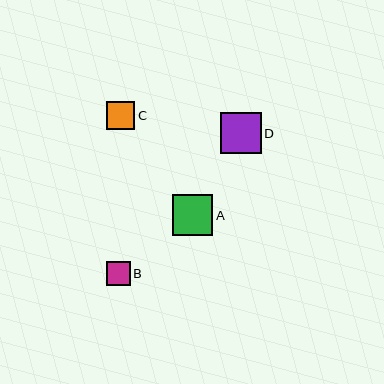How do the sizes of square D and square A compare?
Square D and square A are approximately the same size.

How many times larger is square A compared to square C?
Square A is approximately 1.4 times the size of square C.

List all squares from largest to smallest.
From largest to smallest: D, A, C, B.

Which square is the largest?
Square D is the largest with a size of approximately 41 pixels.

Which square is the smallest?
Square B is the smallest with a size of approximately 24 pixels.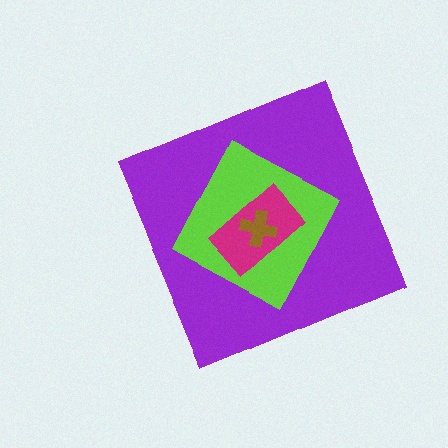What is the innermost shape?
The brown cross.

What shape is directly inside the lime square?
The magenta rectangle.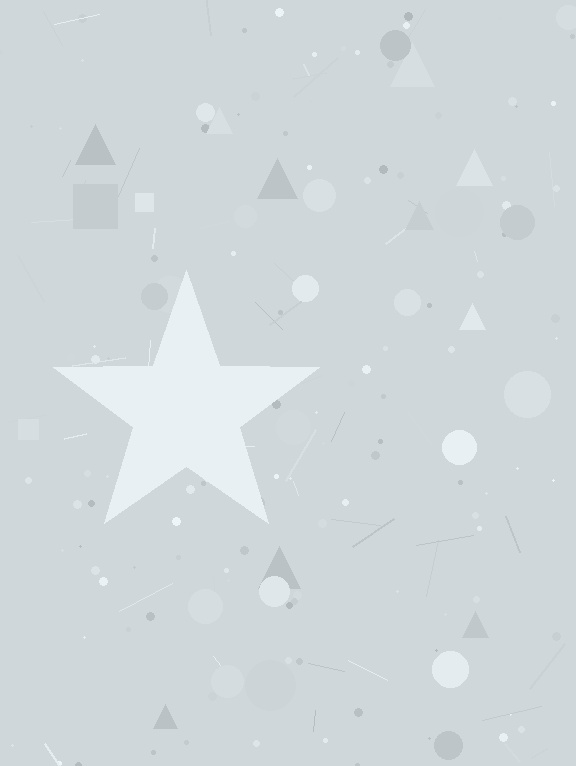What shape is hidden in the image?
A star is hidden in the image.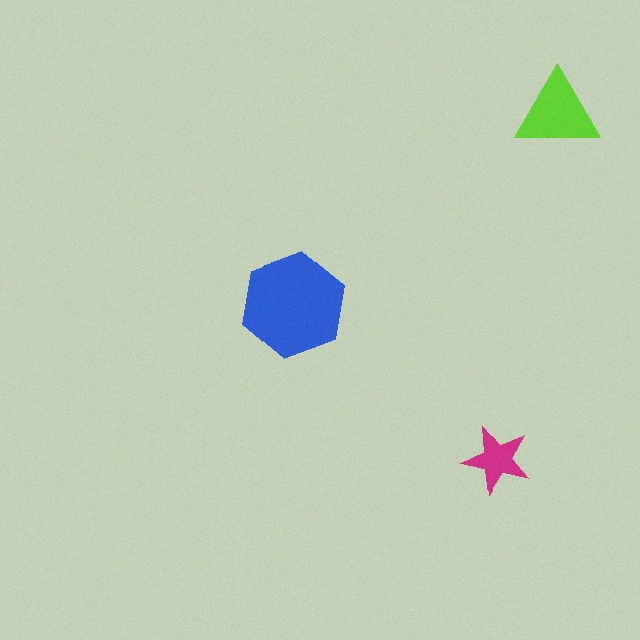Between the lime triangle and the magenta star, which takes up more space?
The lime triangle.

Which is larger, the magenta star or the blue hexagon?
The blue hexagon.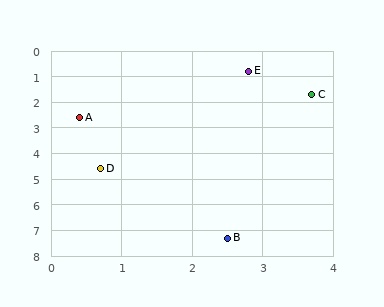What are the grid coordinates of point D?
Point D is at approximately (0.7, 4.6).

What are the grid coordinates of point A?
Point A is at approximately (0.4, 2.6).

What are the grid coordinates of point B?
Point B is at approximately (2.5, 7.3).